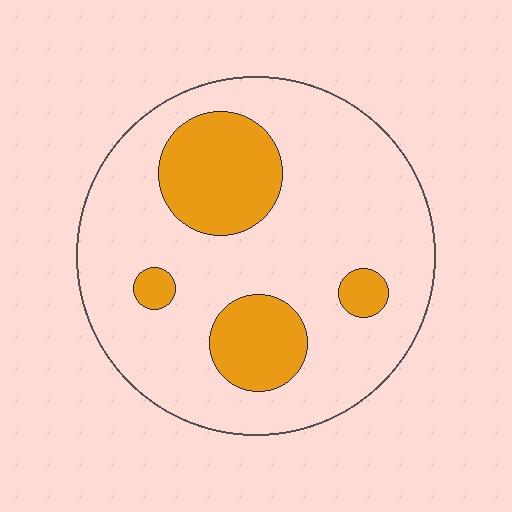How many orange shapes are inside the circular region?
4.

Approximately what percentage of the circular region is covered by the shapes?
Approximately 25%.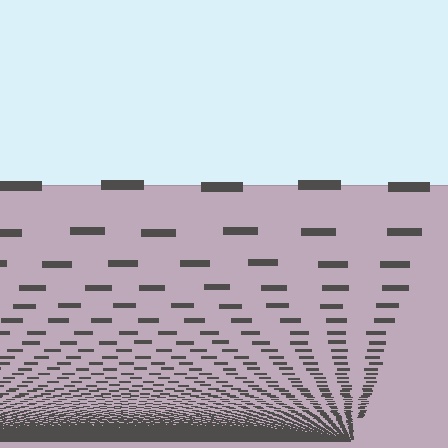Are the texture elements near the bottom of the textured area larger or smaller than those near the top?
Smaller. The gradient is inverted — elements near the bottom are smaller and denser.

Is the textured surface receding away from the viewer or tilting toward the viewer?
The surface appears to tilt toward the viewer. Texture elements get larger and sparser toward the top.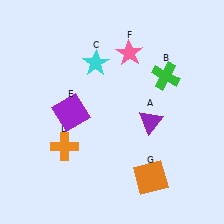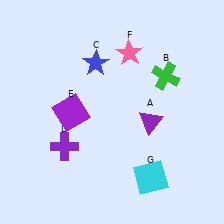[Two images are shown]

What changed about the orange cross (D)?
In Image 1, D is orange. In Image 2, it changed to purple.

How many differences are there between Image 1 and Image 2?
There are 3 differences between the two images.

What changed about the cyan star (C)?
In Image 1, C is cyan. In Image 2, it changed to blue.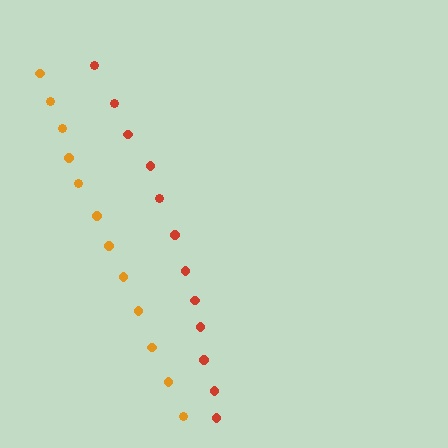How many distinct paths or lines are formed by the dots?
There are 2 distinct paths.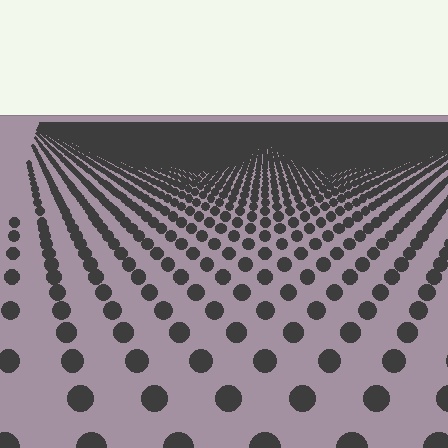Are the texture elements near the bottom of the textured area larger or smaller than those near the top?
Larger. Near the bottom, elements are closer to the viewer and appear at a bigger on-screen size.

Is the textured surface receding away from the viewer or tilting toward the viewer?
The surface is receding away from the viewer. Texture elements get smaller and denser toward the top.